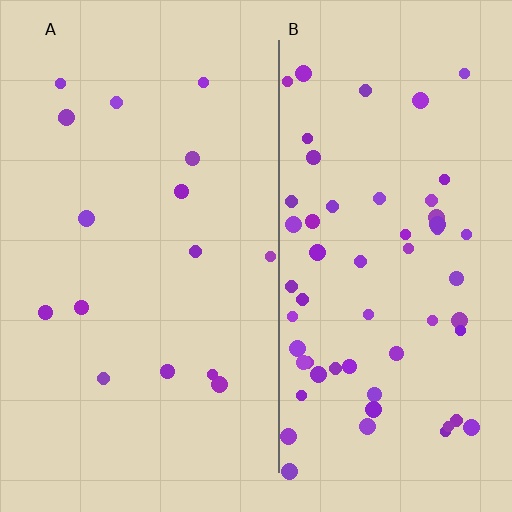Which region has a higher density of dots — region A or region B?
B (the right).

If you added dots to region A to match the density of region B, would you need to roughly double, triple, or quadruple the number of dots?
Approximately quadruple.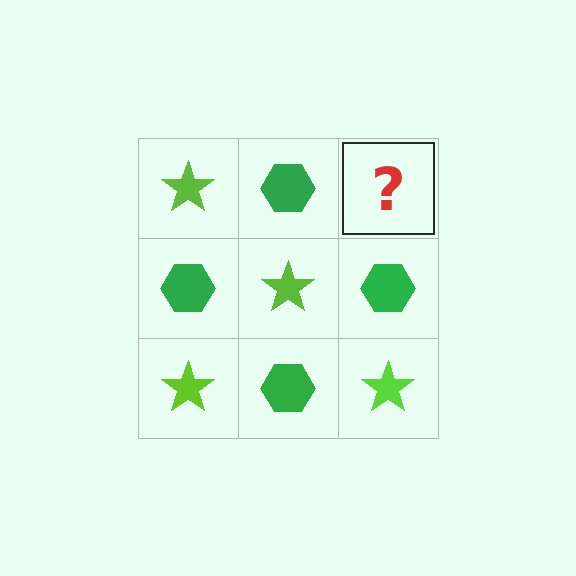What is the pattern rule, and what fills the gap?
The rule is that it alternates lime star and green hexagon in a checkerboard pattern. The gap should be filled with a lime star.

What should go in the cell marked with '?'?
The missing cell should contain a lime star.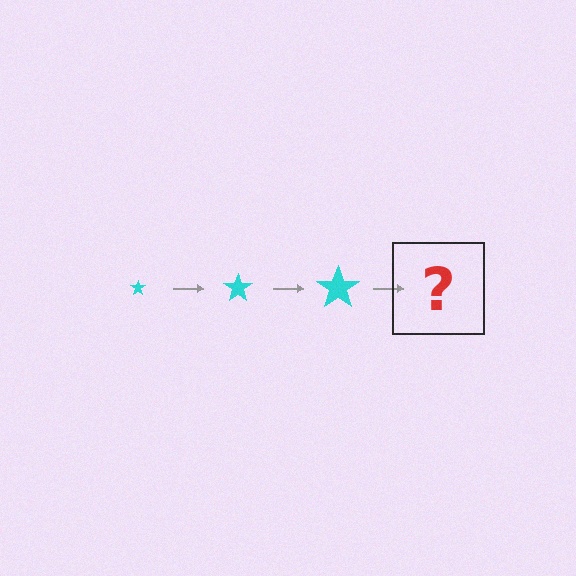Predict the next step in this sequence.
The next step is a cyan star, larger than the previous one.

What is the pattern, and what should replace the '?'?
The pattern is that the star gets progressively larger each step. The '?' should be a cyan star, larger than the previous one.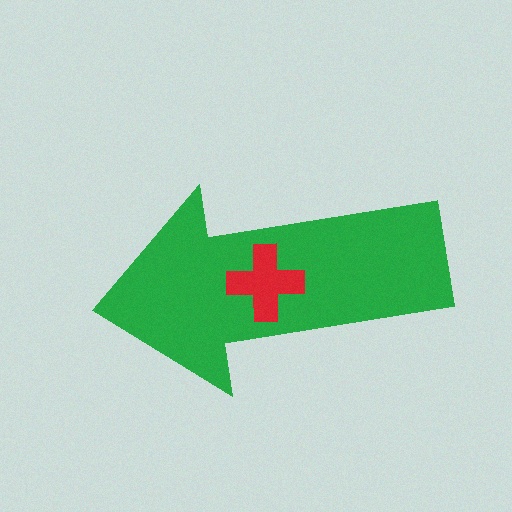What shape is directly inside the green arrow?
The red cross.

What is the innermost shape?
The red cross.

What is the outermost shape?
The green arrow.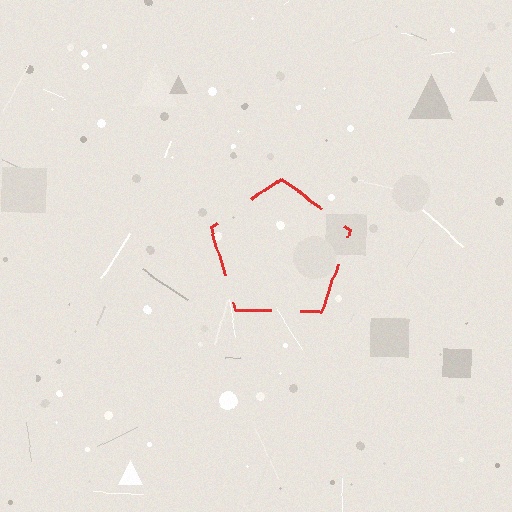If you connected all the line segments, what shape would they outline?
They would outline a pentagon.